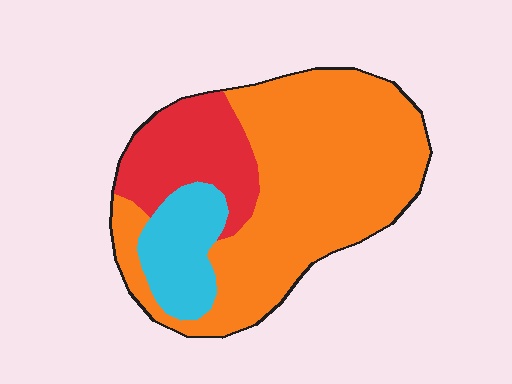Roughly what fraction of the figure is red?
Red covers roughly 20% of the figure.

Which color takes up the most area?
Orange, at roughly 65%.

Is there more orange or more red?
Orange.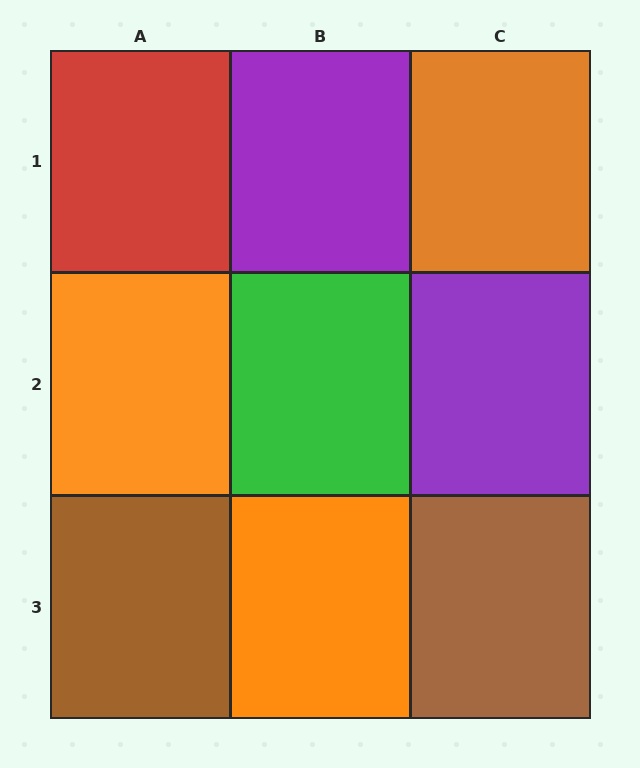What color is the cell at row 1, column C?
Orange.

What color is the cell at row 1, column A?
Red.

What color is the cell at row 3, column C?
Brown.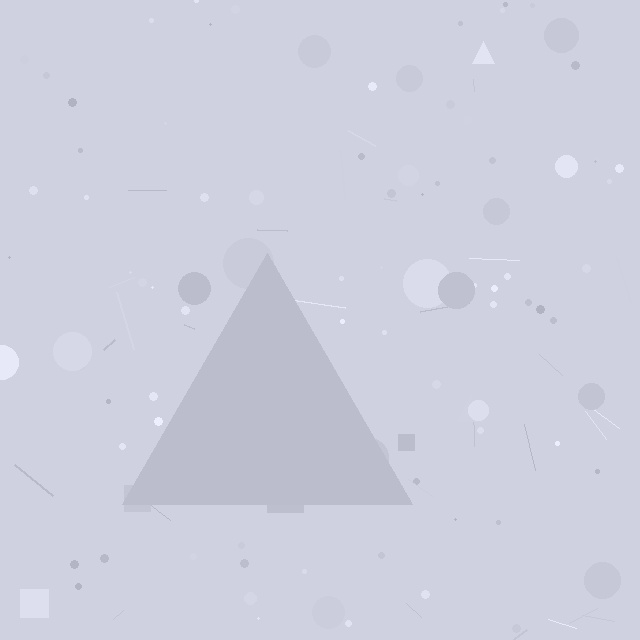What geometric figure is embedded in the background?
A triangle is embedded in the background.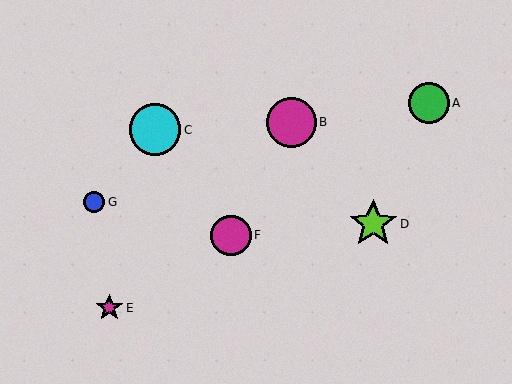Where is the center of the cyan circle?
The center of the cyan circle is at (155, 130).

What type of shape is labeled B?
Shape B is a magenta circle.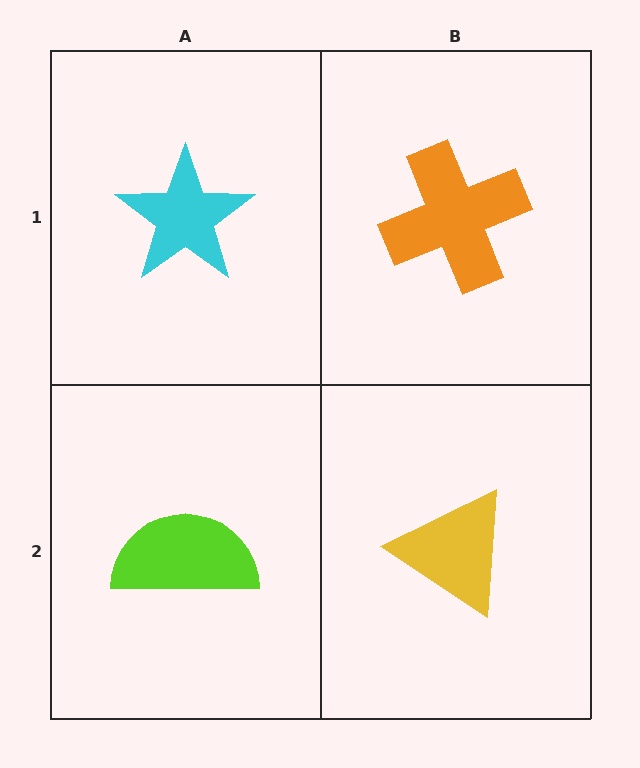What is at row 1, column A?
A cyan star.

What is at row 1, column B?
An orange cross.